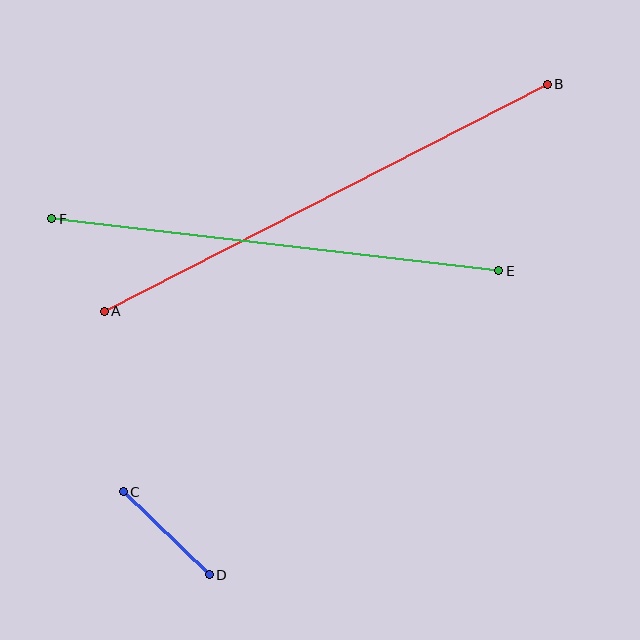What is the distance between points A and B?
The distance is approximately 498 pixels.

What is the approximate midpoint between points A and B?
The midpoint is at approximately (326, 198) pixels.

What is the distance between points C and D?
The distance is approximately 119 pixels.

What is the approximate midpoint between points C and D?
The midpoint is at approximately (166, 533) pixels.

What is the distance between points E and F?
The distance is approximately 450 pixels.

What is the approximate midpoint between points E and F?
The midpoint is at approximately (275, 245) pixels.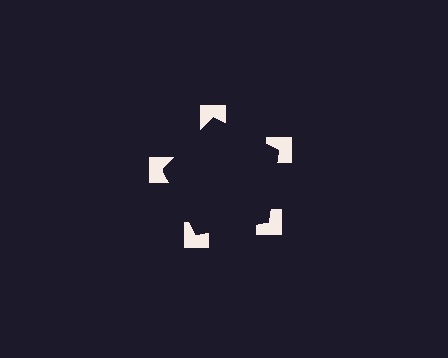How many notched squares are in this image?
There are 5 — one at each vertex of the illusory pentagon.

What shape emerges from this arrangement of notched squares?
An illusory pentagon — its edges are inferred from the aligned wedge cuts in the notched squares, not physically drawn.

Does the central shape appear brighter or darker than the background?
It typically appears slightly darker than the background, even though no actual brightness change is drawn.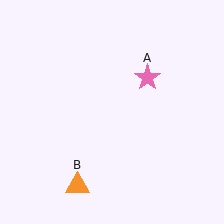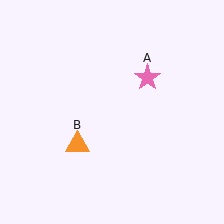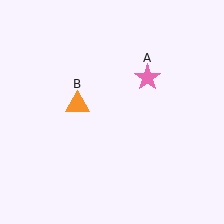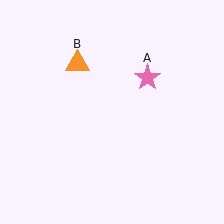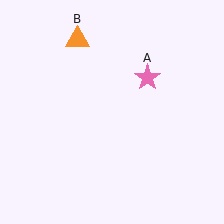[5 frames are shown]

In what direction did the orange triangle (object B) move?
The orange triangle (object B) moved up.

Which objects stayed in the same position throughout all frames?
Pink star (object A) remained stationary.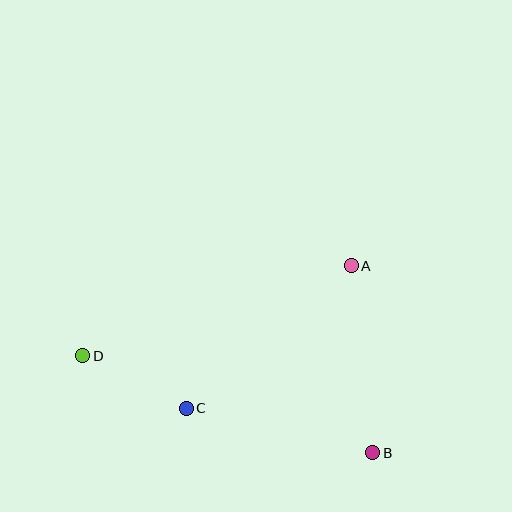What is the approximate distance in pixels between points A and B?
The distance between A and B is approximately 188 pixels.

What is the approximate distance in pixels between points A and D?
The distance between A and D is approximately 283 pixels.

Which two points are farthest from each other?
Points B and D are farthest from each other.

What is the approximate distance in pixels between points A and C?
The distance between A and C is approximately 218 pixels.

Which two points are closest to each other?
Points C and D are closest to each other.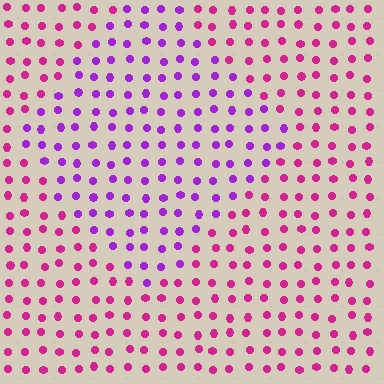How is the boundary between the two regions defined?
The boundary is defined purely by a slight shift in hue (about 39 degrees). Spacing, size, and orientation are identical on both sides.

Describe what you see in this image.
The image is filled with small magenta elements in a uniform arrangement. A diamond-shaped region is visible where the elements are tinted to a slightly different hue, forming a subtle color boundary.